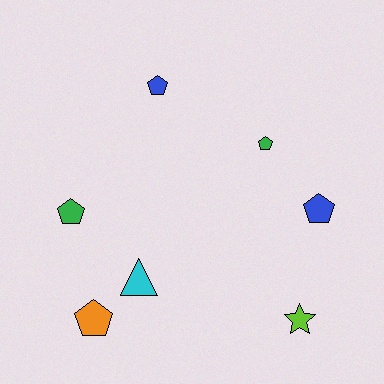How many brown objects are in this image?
There are no brown objects.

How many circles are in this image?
There are no circles.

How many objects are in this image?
There are 7 objects.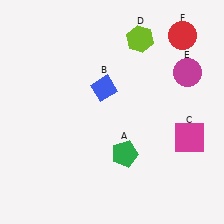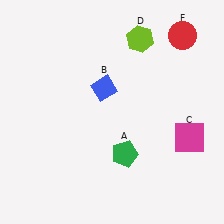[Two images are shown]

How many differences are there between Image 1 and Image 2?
There is 1 difference between the two images.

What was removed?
The magenta circle (E) was removed in Image 2.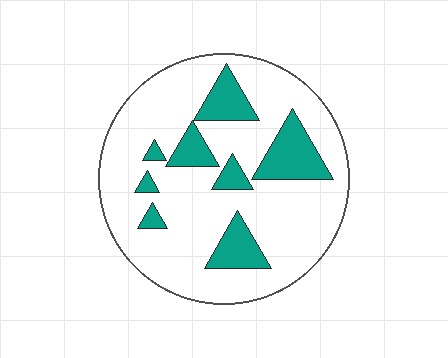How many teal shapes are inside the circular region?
8.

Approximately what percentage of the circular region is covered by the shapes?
Approximately 20%.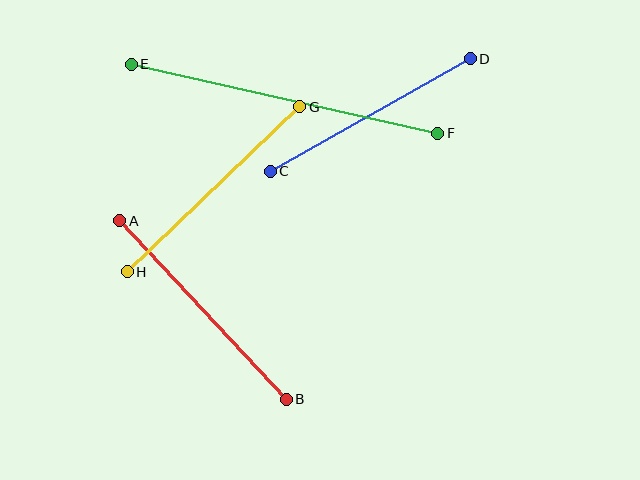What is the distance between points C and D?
The distance is approximately 230 pixels.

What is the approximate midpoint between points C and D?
The midpoint is at approximately (370, 115) pixels.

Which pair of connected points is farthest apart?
Points E and F are farthest apart.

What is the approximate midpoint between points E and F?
The midpoint is at approximately (285, 99) pixels.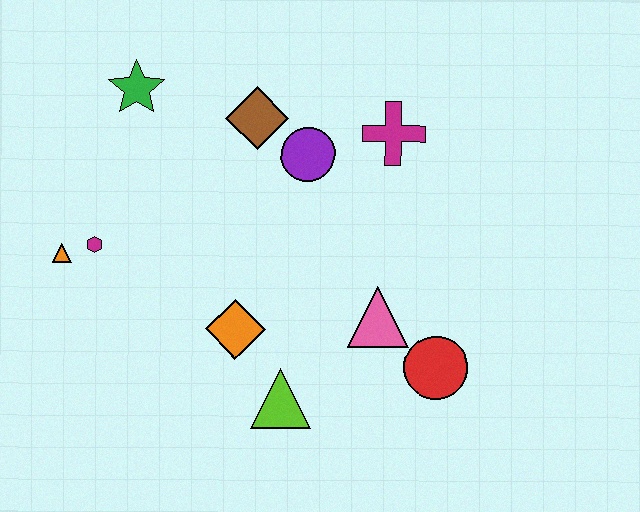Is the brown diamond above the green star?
No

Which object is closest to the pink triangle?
The red circle is closest to the pink triangle.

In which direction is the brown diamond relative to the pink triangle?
The brown diamond is above the pink triangle.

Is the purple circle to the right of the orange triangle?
Yes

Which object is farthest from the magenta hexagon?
The red circle is farthest from the magenta hexagon.